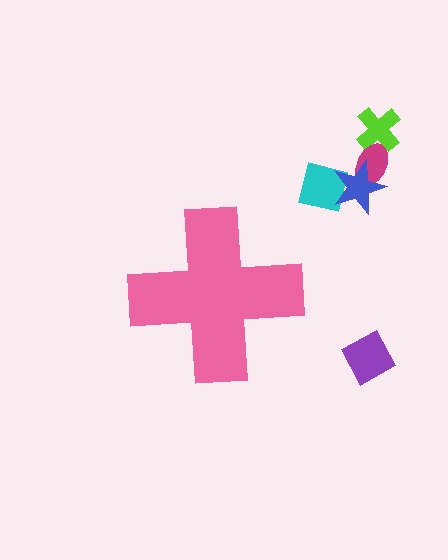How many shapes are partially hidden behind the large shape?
0 shapes are partially hidden.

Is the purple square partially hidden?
No, the purple square is fully visible.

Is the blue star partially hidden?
No, the blue star is fully visible.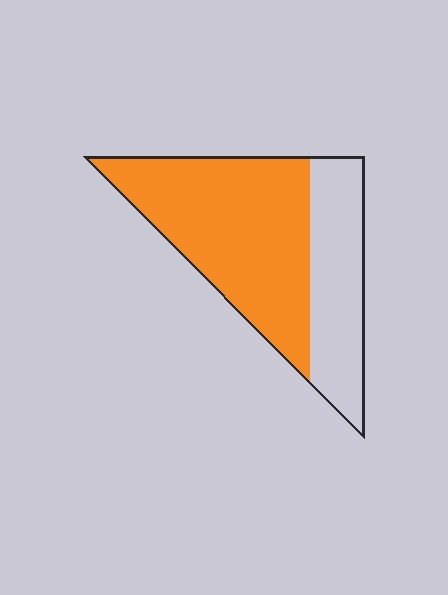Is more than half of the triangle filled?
Yes.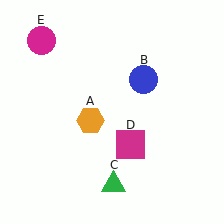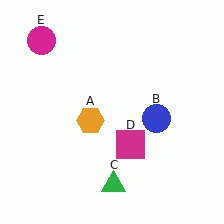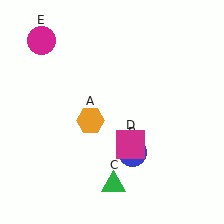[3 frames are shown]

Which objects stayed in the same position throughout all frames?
Orange hexagon (object A) and green triangle (object C) and magenta square (object D) and magenta circle (object E) remained stationary.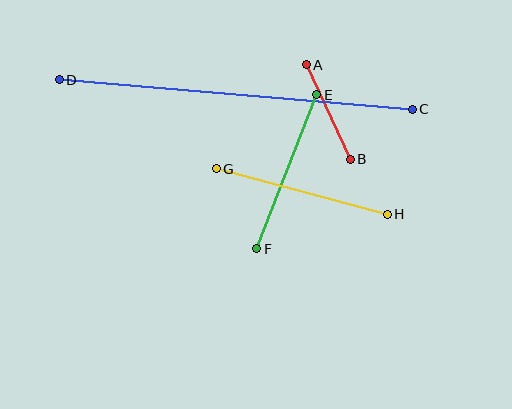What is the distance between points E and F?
The distance is approximately 165 pixels.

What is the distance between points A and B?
The distance is approximately 104 pixels.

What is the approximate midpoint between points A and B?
The midpoint is at approximately (328, 112) pixels.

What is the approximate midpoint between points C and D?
The midpoint is at approximately (236, 94) pixels.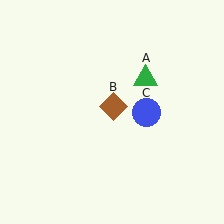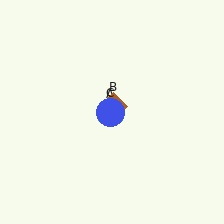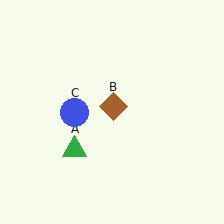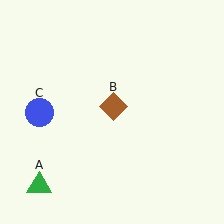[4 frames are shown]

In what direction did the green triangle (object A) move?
The green triangle (object A) moved down and to the left.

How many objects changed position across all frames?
2 objects changed position: green triangle (object A), blue circle (object C).